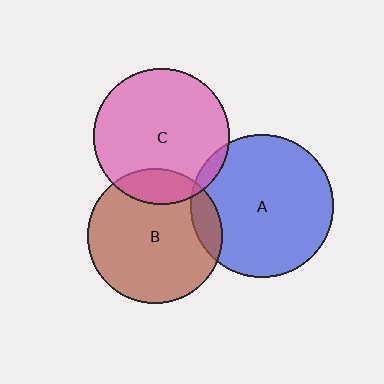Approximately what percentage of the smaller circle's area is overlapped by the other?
Approximately 5%.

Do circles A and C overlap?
Yes.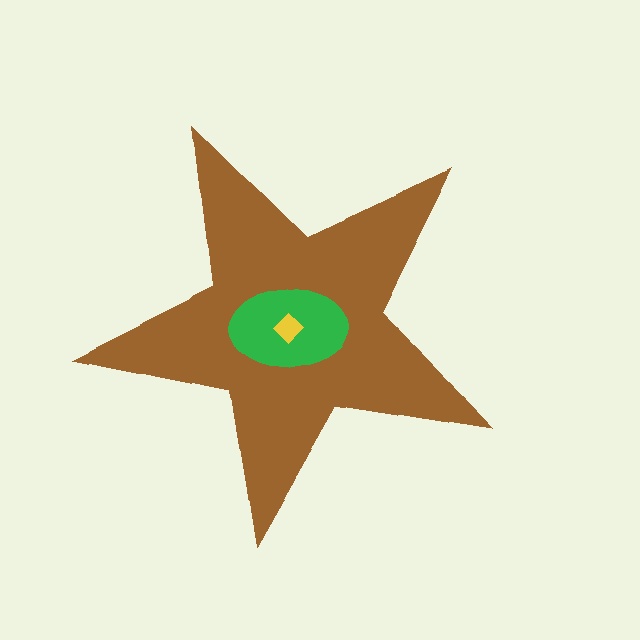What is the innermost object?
The yellow diamond.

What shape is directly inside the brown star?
The green ellipse.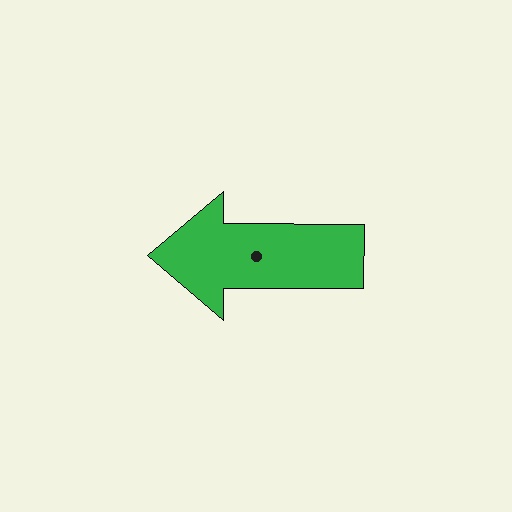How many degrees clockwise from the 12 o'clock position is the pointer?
Approximately 270 degrees.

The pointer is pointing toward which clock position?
Roughly 9 o'clock.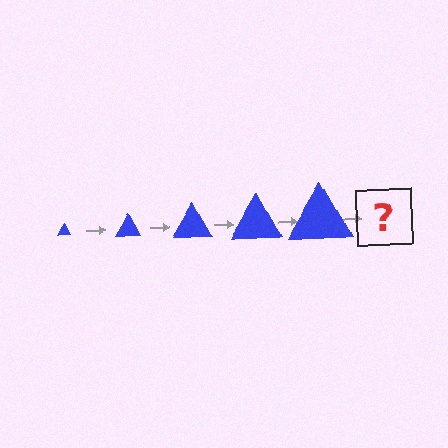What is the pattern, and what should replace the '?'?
The pattern is that the triangle gets progressively larger each step. The '?' should be a blue triangle, larger than the previous one.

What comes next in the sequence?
The next element should be a blue triangle, larger than the previous one.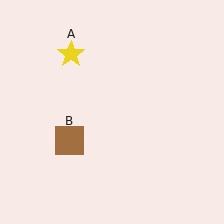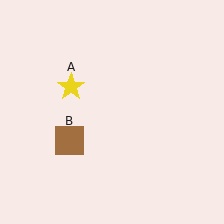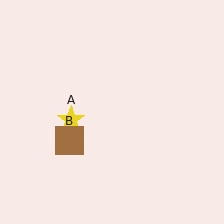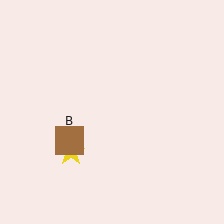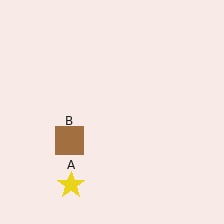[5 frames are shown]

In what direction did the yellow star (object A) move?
The yellow star (object A) moved down.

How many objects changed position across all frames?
1 object changed position: yellow star (object A).